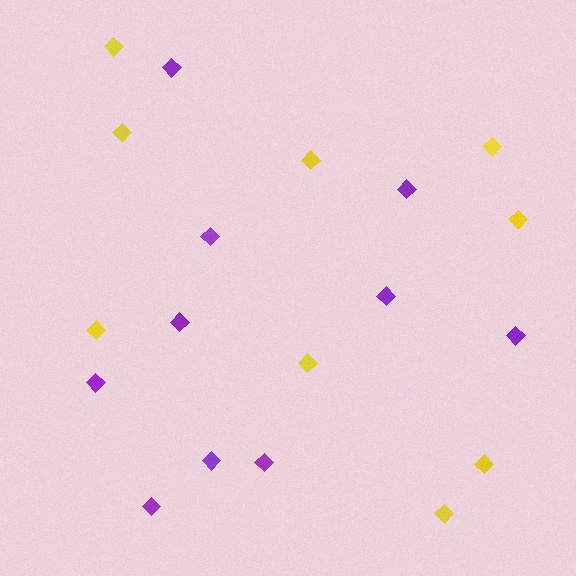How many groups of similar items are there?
There are 2 groups: one group of purple diamonds (10) and one group of yellow diamonds (9).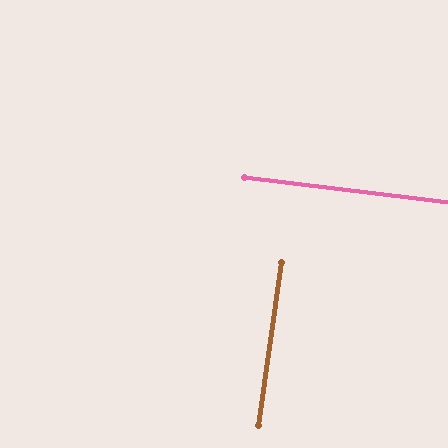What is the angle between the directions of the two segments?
Approximately 89 degrees.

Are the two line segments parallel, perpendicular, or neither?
Perpendicular — they meet at approximately 89°.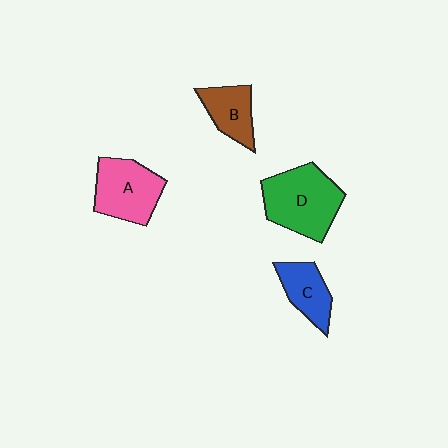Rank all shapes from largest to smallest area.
From largest to smallest: D (green), A (pink), C (blue), B (brown).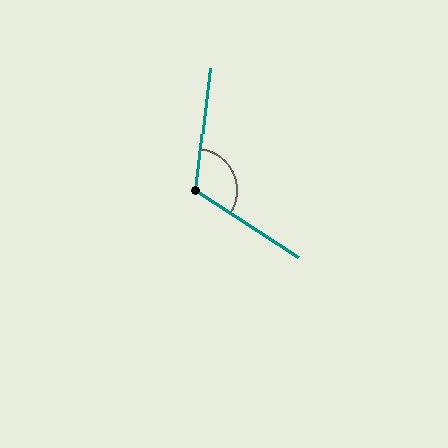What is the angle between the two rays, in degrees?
Approximately 117 degrees.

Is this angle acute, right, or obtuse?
It is obtuse.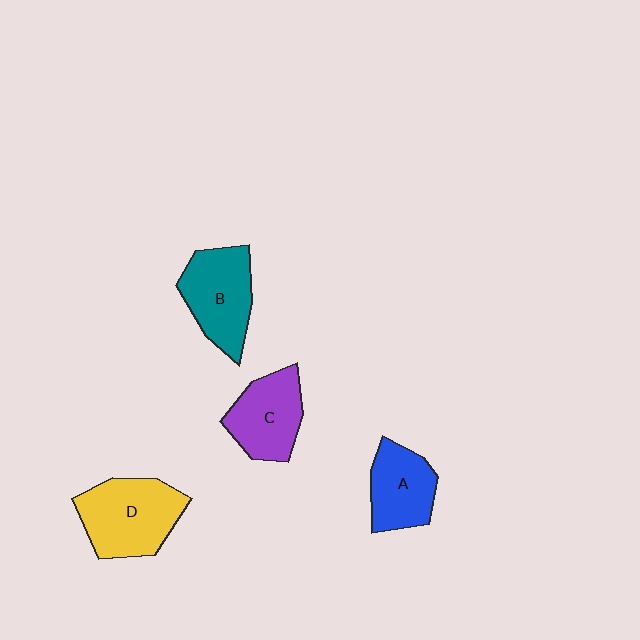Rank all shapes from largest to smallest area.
From largest to smallest: D (yellow), B (teal), C (purple), A (blue).